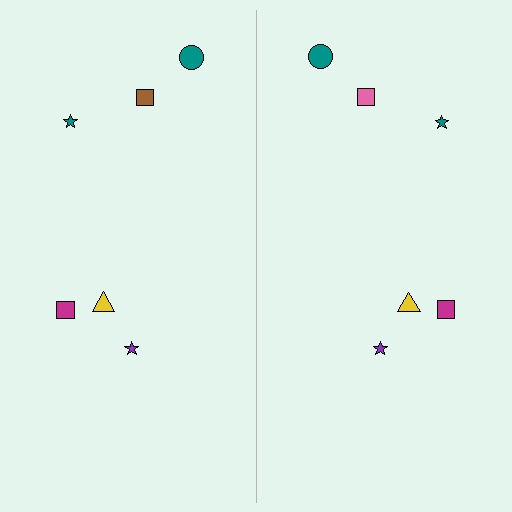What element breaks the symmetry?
The pink square on the right side breaks the symmetry — its mirror counterpart is brown.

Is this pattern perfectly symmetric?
No, the pattern is not perfectly symmetric. The pink square on the right side breaks the symmetry — its mirror counterpart is brown.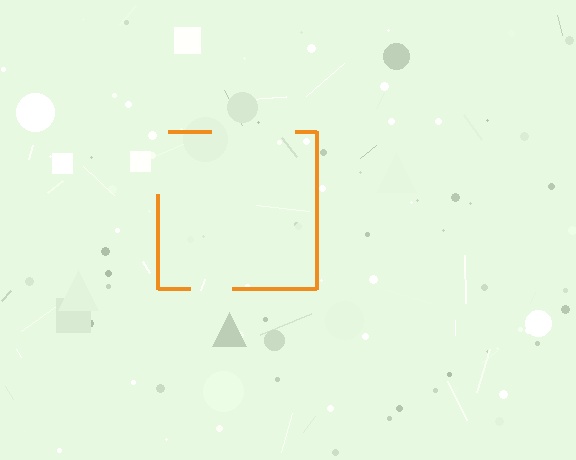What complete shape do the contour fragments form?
The contour fragments form a square.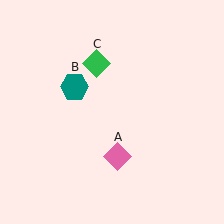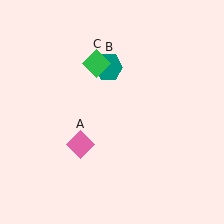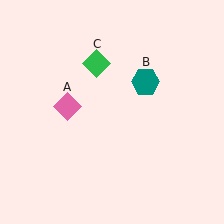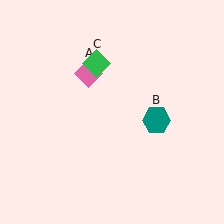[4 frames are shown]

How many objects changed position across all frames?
2 objects changed position: pink diamond (object A), teal hexagon (object B).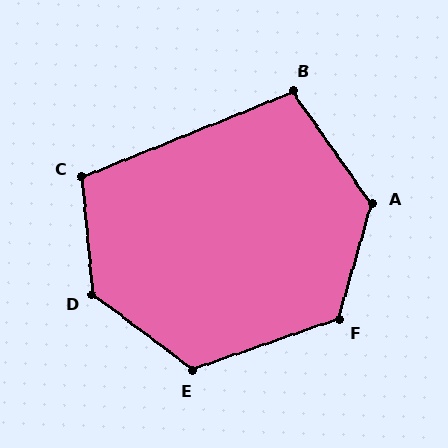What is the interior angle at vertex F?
Approximately 125 degrees (obtuse).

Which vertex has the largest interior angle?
D, at approximately 132 degrees.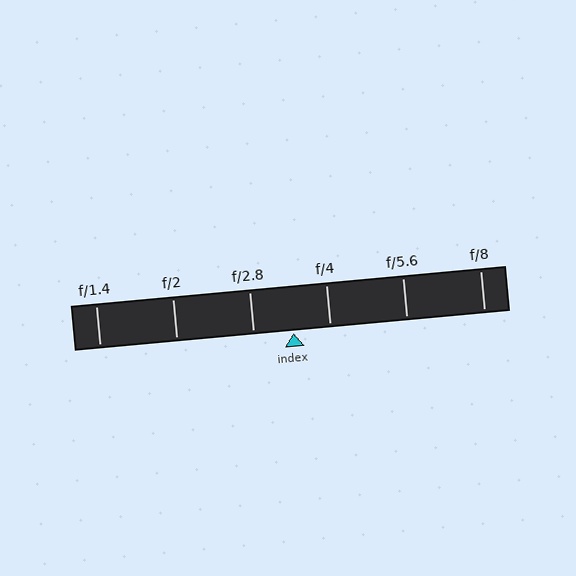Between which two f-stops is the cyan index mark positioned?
The index mark is between f/2.8 and f/4.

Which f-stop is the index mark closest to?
The index mark is closest to f/4.